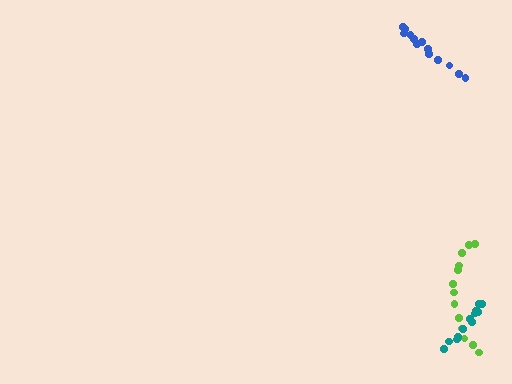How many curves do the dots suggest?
There are 3 distinct paths.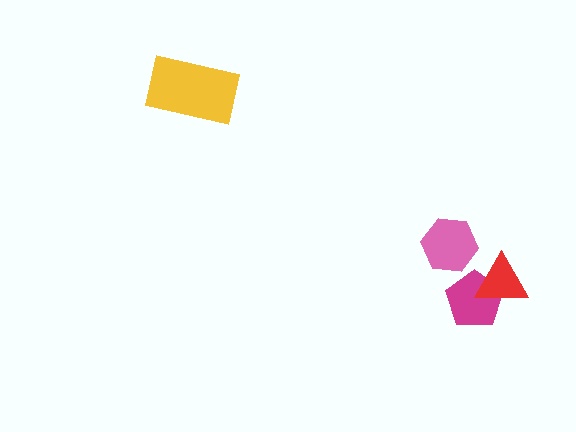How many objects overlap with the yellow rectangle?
0 objects overlap with the yellow rectangle.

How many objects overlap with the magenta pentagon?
1 object overlaps with the magenta pentagon.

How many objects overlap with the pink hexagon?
0 objects overlap with the pink hexagon.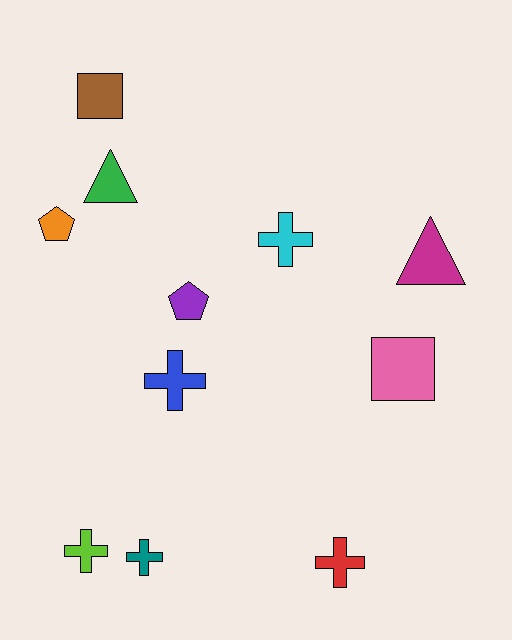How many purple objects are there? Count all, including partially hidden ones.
There is 1 purple object.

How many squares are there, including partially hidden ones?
There are 2 squares.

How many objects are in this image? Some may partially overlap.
There are 11 objects.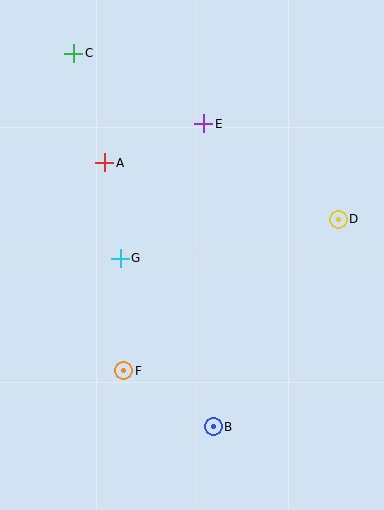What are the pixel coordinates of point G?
Point G is at (120, 258).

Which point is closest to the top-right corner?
Point E is closest to the top-right corner.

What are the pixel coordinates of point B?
Point B is at (213, 427).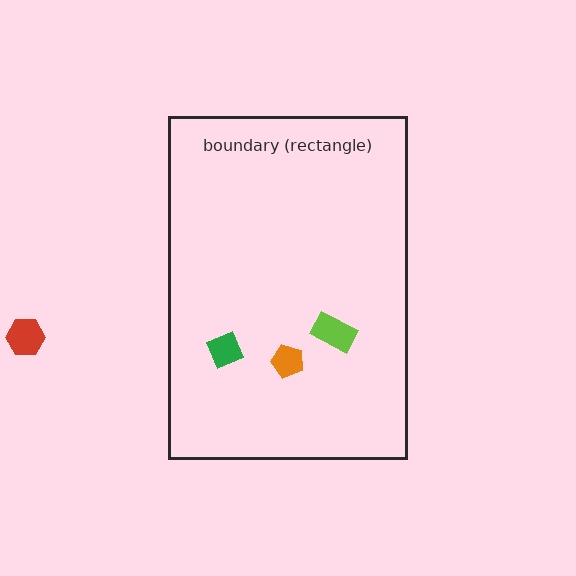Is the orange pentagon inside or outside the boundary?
Inside.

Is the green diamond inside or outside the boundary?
Inside.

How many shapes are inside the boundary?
3 inside, 1 outside.